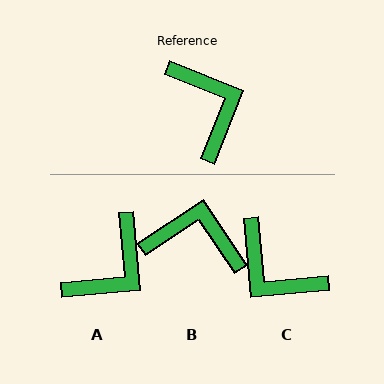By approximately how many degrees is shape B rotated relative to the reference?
Approximately 55 degrees counter-clockwise.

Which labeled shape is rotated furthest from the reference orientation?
C, about 153 degrees away.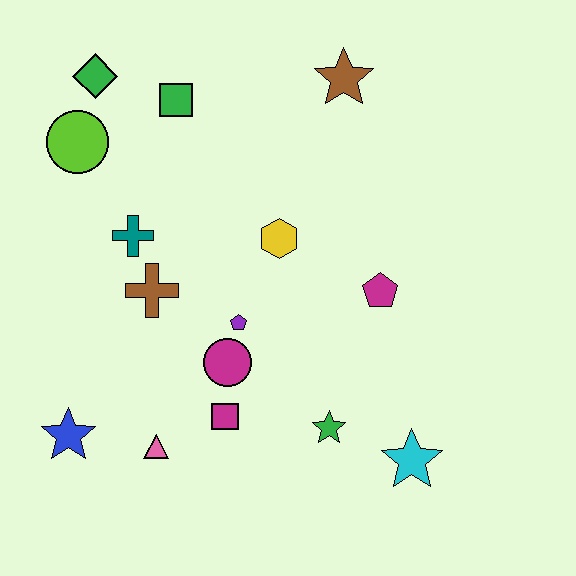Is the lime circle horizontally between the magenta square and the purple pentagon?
No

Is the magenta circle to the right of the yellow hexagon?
No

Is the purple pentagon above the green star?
Yes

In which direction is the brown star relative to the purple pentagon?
The brown star is above the purple pentagon.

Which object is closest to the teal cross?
The brown cross is closest to the teal cross.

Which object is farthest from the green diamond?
The cyan star is farthest from the green diamond.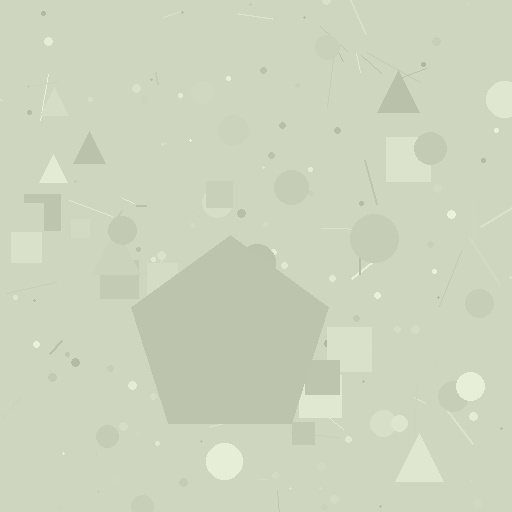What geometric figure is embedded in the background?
A pentagon is embedded in the background.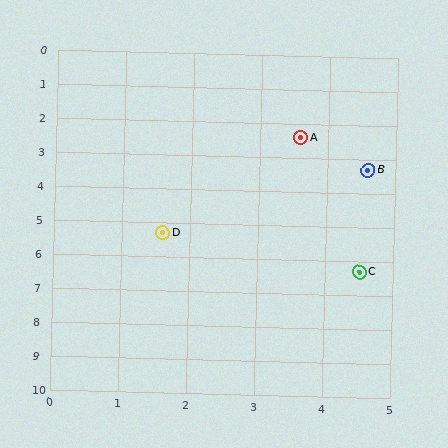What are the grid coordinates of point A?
Point A is at approximately (3.6, 2.4).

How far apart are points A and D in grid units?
Points A and D are about 3.5 grid units apart.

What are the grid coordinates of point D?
Point D is at approximately (1.6, 5.3).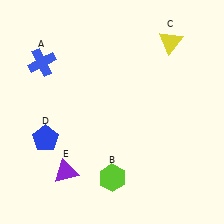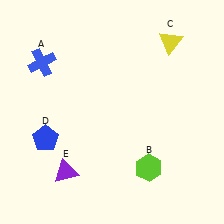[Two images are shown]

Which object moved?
The lime hexagon (B) moved right.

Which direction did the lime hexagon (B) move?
The lime hexagon (B) moved right.